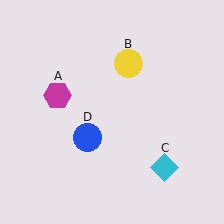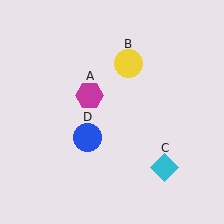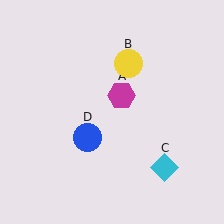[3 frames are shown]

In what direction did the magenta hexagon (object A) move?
The magenta hexagon (object A) moved right.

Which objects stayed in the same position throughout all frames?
Yellow circle (object B) and cyan diamond (object C) and blue circle (object D) remained stationary.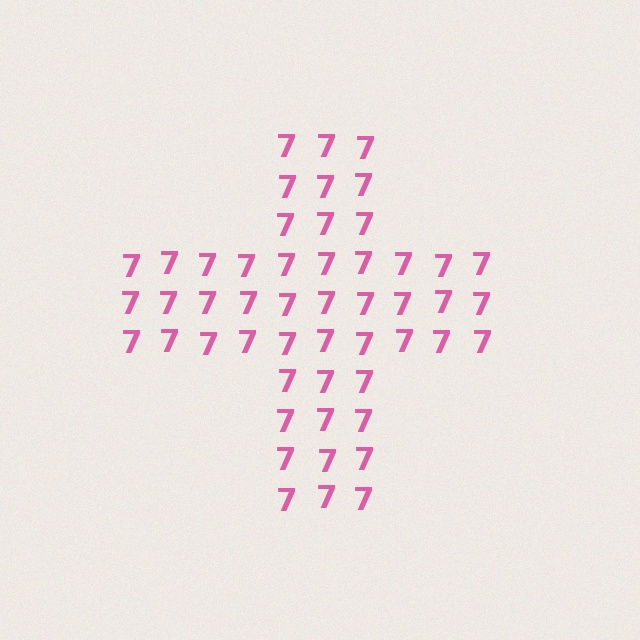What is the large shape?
The large shape is a cross.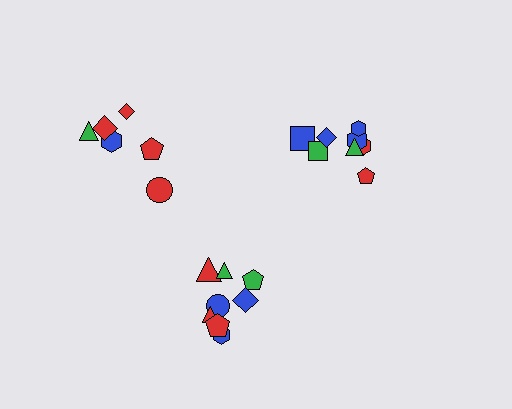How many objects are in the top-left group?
There are 6 objects.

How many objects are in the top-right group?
There are 8 objects.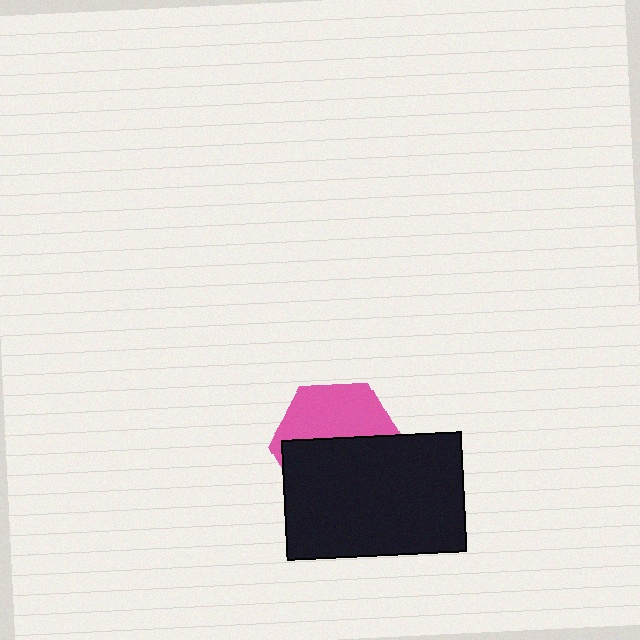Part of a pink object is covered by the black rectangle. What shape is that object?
It is a hexagon.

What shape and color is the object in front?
The object in front is a black rectangle.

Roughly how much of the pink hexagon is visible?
A small part of it is visible (roughly 44%).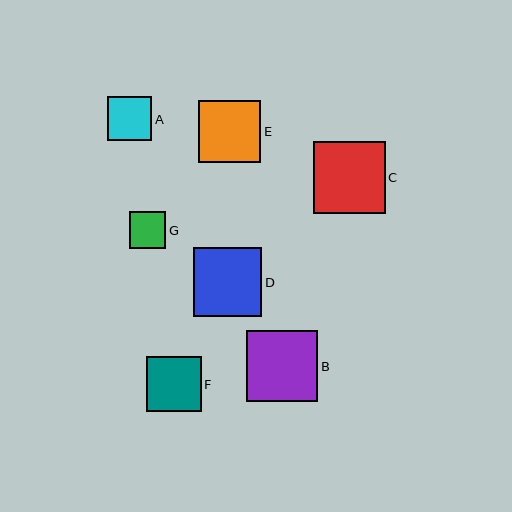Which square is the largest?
Square B is the largest with a size of approximately 72 pixels.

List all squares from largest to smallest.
From largest to smallest: B, C, D, E, F, A, G.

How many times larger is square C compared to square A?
Square C is approximately 1.6 times the size of square A.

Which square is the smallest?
Square G is the smallest with a size of approximately 36 pixels.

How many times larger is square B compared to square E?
Square B is approximately 1.1 times the size of square E.